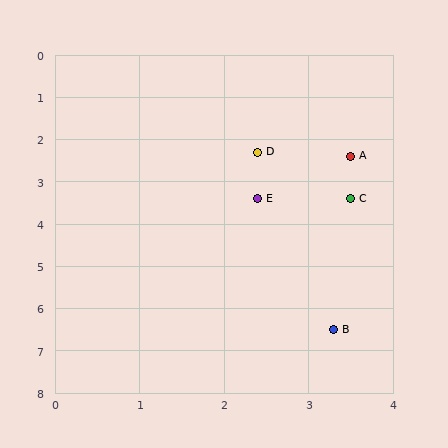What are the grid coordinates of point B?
Point B is at approximately (3.3, 6.5).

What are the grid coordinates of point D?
Point D is at approximately (2.4, 2.3).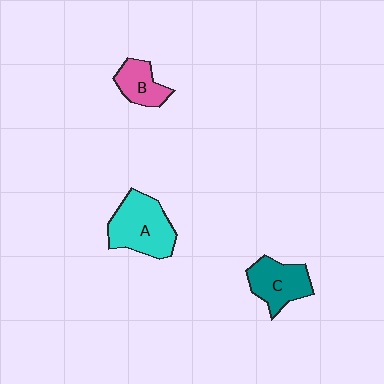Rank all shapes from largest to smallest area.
From largest to smallest: A (cyan), C (teal), B (pink).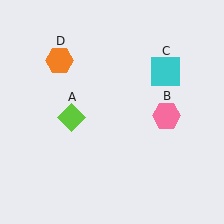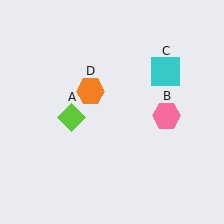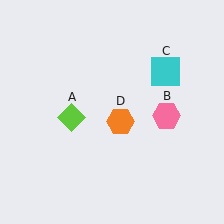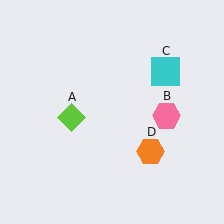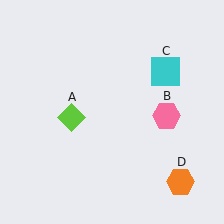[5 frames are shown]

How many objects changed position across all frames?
1 object changed position: orange hexagon (object D).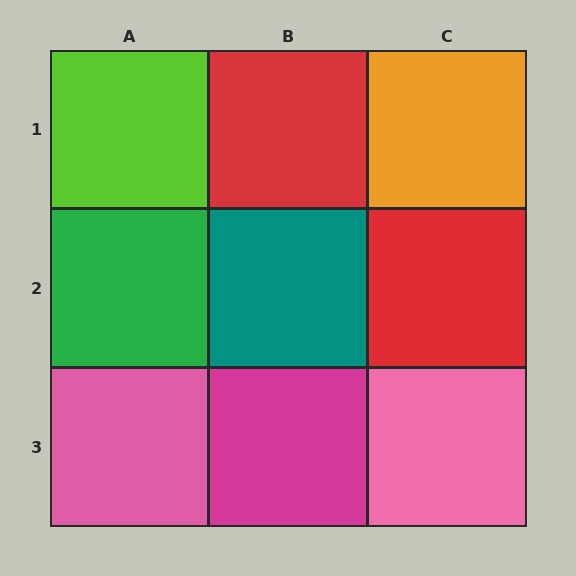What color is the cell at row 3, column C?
Pink.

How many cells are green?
1 cell is green.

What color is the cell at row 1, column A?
Lime.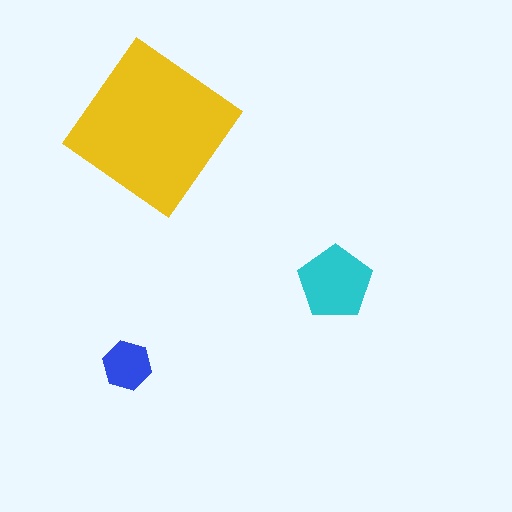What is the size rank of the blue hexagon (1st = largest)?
3rd.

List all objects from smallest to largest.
The blue hexagon, the cyan pentagon, the yellow diamond.